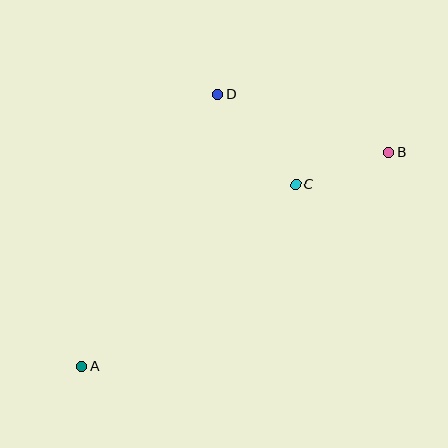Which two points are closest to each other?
Points B and C are closest to each other.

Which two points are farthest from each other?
Points A and B are farthest from each other.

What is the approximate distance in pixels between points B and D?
The distance between B and D is approximately 181 pixels.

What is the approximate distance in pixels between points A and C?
The distance between A and C is approximately 281 pixels.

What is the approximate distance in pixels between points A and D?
The distance between A and D is approximately 304 pixels.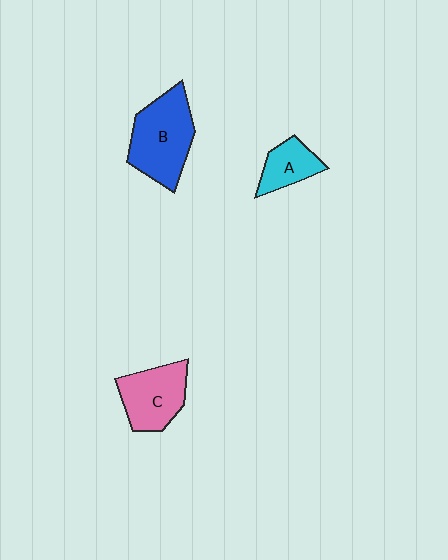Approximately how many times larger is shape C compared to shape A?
Approximately 1.6 times.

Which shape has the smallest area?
Shape A (cyan).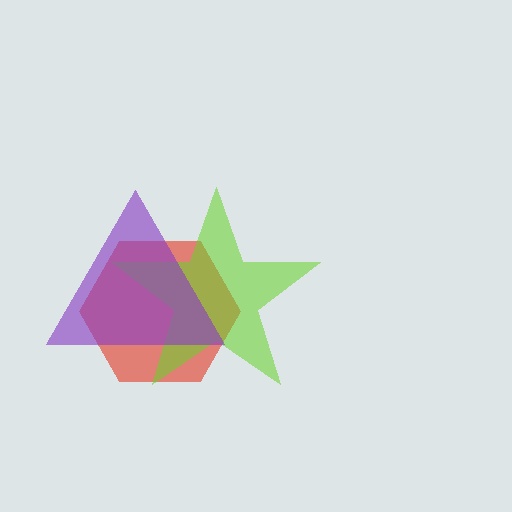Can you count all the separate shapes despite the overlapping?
Yes, there are 3 separate shapes.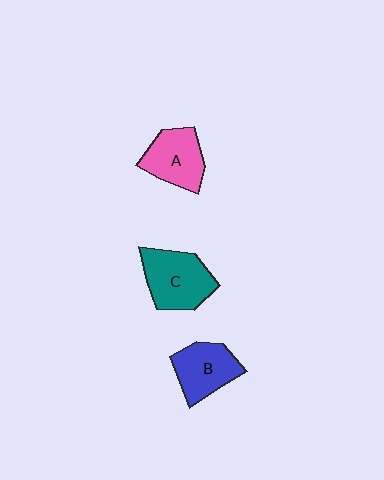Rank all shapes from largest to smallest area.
From largest to smallest: C (teal), A (pink), B (blue).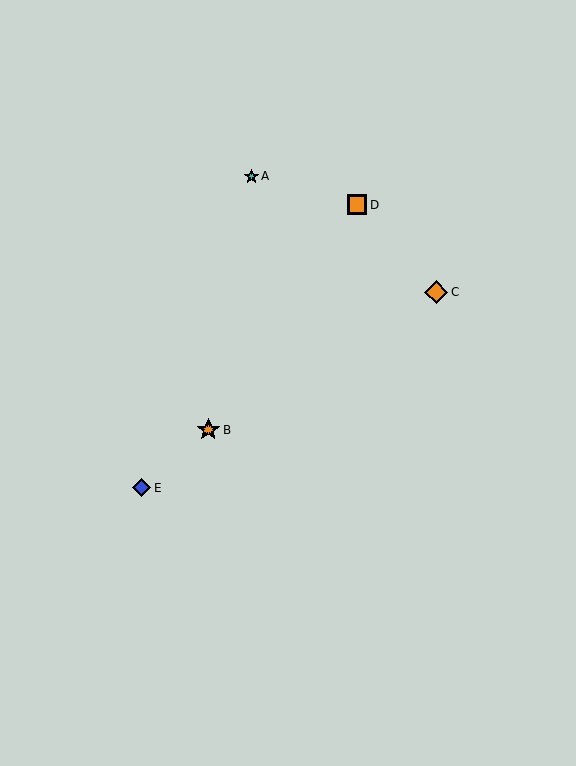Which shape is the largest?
The orange diamond (labeled C) is the largest.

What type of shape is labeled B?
Shape B is an orange star.